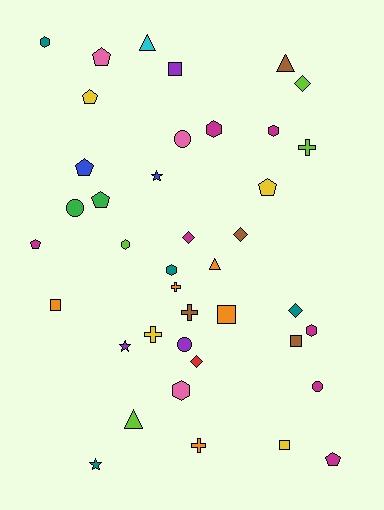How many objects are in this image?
There are 40 objects.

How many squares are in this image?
There are 5 squares.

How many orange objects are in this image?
There are 5 orange objects.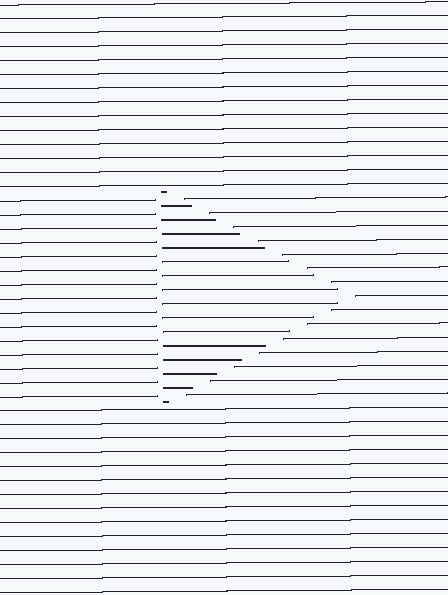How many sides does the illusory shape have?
3 sides — the line-ends trace a triangle.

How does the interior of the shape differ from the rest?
The interior of the shape contains the same grating, shifted by half a period — the contour is defined by the phase discontinuity where line-ends from the inner and outer gratings abut.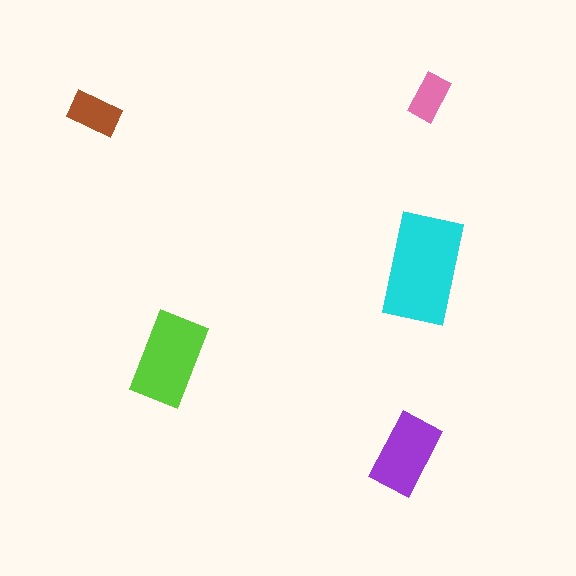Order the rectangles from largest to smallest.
the cyan one, the lime one, the purple one, the brown one, the pink one.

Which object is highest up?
The pink rectangle is topmost.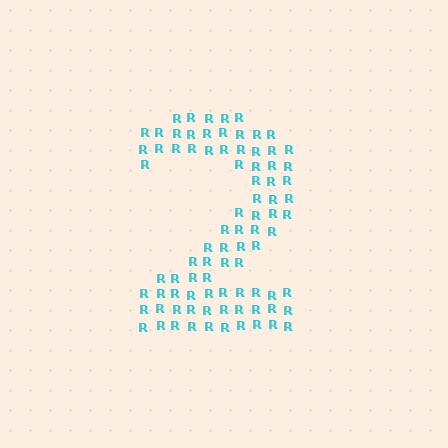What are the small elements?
The small elements are letter R's.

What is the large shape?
The large shape is the digit 2.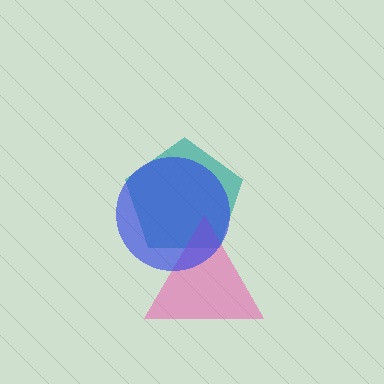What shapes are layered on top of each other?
The layered shapes are: a teal pentagon, a pink triangle, a blue circle.